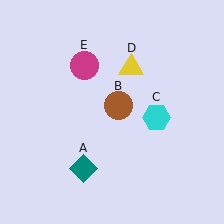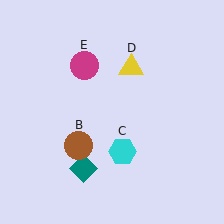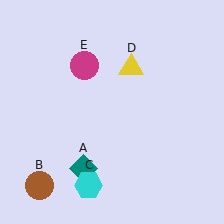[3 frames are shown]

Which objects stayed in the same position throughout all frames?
Teal diamond (object A) and yellow triangle (object D) and magenta circle (object E) remained stationary.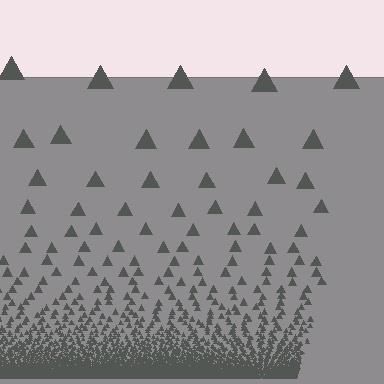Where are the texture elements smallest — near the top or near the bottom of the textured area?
Near the bottom.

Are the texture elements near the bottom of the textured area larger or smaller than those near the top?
Smaller. The gradient is inverted — elements near the bottom are smaller and denser.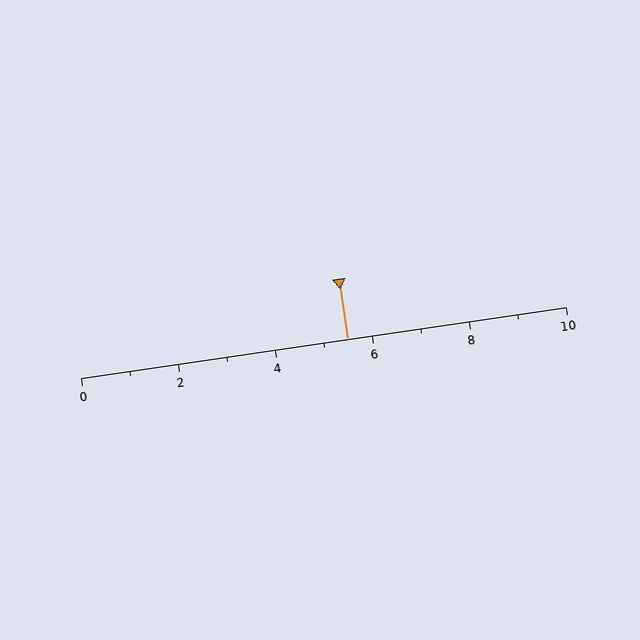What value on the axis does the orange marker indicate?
The marker indicates approximately 5.5.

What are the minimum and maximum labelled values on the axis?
The axis runs from 0 to 10.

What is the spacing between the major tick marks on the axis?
The major ticks are spaced 2 apart.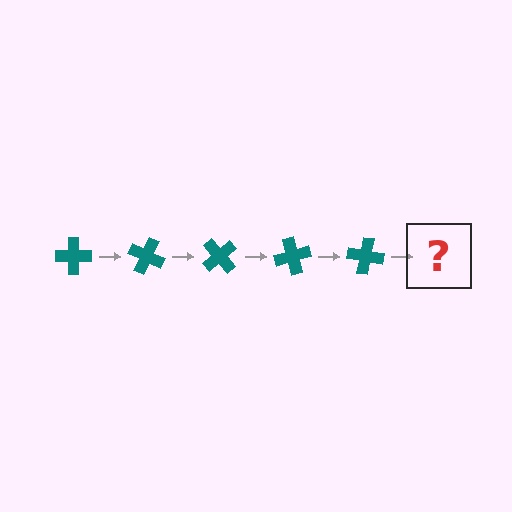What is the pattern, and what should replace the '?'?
The pattern is that the cross rotates 25 degrees each step. The '?' should be a teal cross rotated 125 degrees.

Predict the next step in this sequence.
The next step is a teal cross rotated 125 degrees.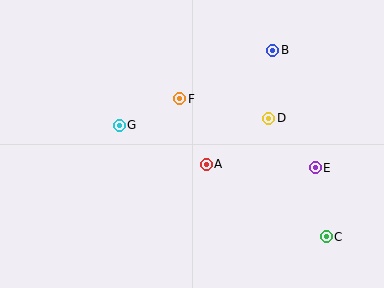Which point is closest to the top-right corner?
Point B is closest to the top-right corner.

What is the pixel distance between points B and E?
The distance between B and E is 125 pixels.